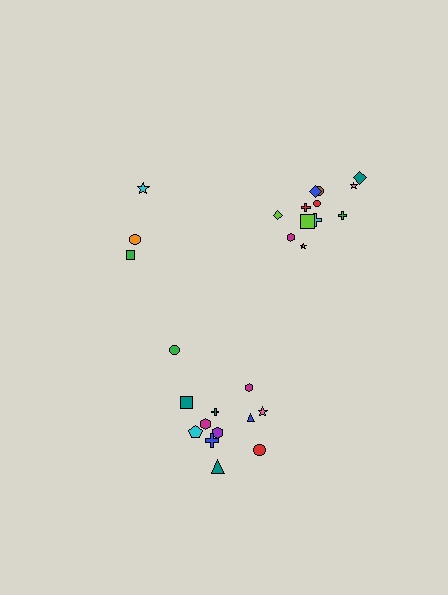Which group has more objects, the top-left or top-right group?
The top-right group.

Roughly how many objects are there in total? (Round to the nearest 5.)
Roughly 25 objects in total.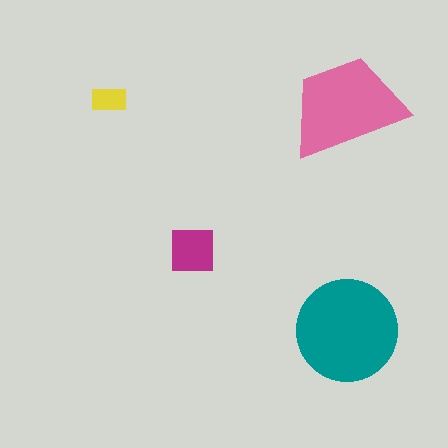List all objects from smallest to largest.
The yellow rectangle, the magenta square, the pink trapezoid, the teal circle.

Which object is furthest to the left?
The yellow rectangle is leftmost.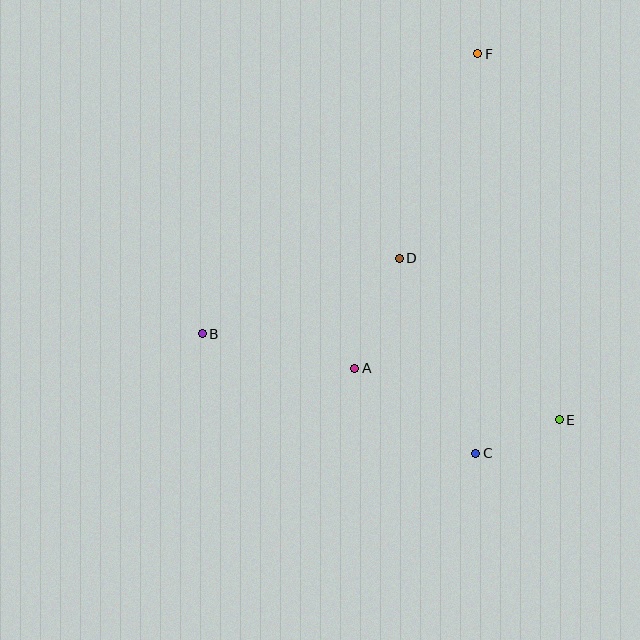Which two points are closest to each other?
Points C and E are closest to each other.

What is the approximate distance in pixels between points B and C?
The distance between B and C is approximately 298 pixels.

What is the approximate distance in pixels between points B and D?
The distance between B and D is approximately 211 pixels.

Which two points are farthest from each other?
Points C and F are farthest from each other.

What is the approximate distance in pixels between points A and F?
The distance between A and F is approximately 338 pixels.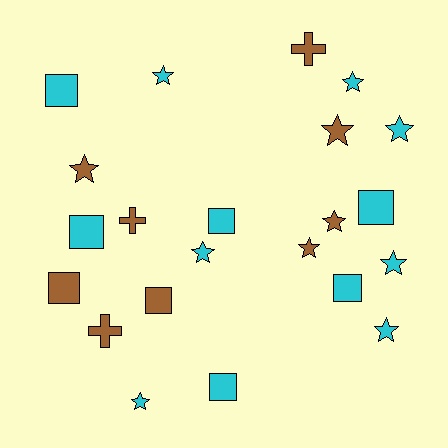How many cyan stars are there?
There are 7 cyan stars.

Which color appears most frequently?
Cyan, with 13 objects.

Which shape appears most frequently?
Star, with 11 objects.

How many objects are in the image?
There are 22 objects.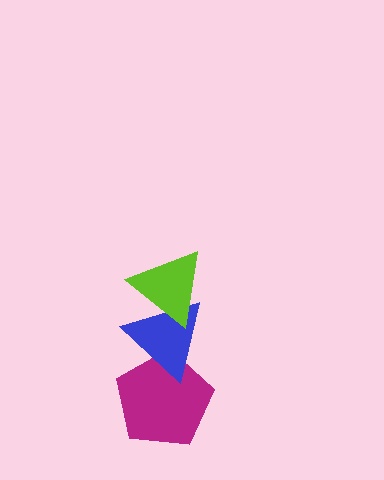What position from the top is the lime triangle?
The lime triangle is 1st from the top.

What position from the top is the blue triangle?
The blue triangle is 2nd from the top.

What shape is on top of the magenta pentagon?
The blue triangle is on top of the magenta pentagon.